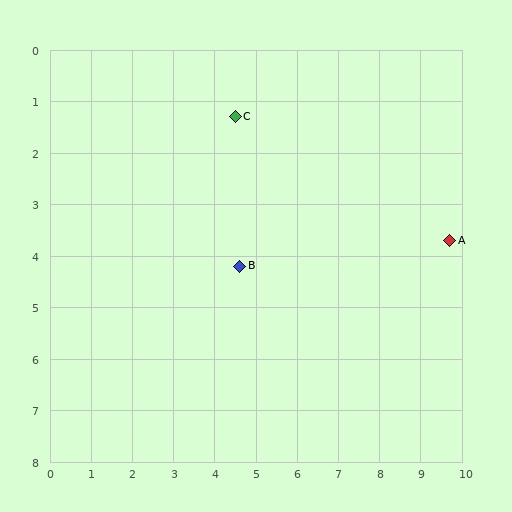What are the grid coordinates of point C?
Point C is at approximately (4.5, 1.3).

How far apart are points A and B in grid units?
Points A and B are about 5.1 grid units apart.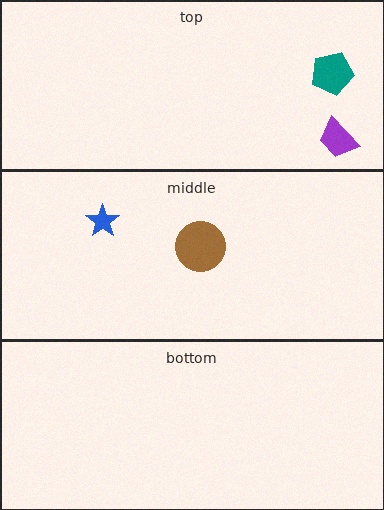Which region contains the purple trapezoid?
The top region.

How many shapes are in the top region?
2.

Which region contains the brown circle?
The middle region.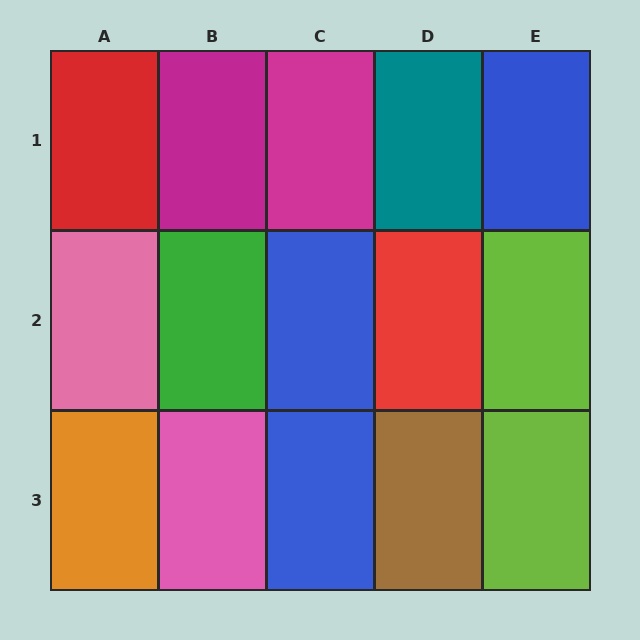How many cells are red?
2 cells are red.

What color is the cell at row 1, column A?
Red.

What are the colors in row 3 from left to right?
Orange, pink, blue, brown, lime.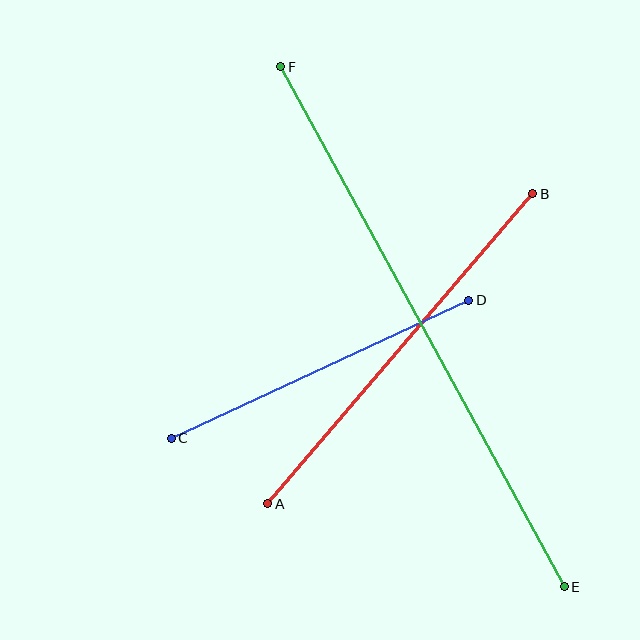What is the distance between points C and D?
The distance is approximately 328 pixels.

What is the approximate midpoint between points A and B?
The midpoint is at approximately (400, 349) pixels.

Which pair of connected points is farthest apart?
Points E and F are farthest apart.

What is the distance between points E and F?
The distance is approximately 592 pixels.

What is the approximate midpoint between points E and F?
The midpoint is at approximately (423, 327) pixels.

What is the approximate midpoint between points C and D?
The midpoint is at approximately (320, 369) pixels.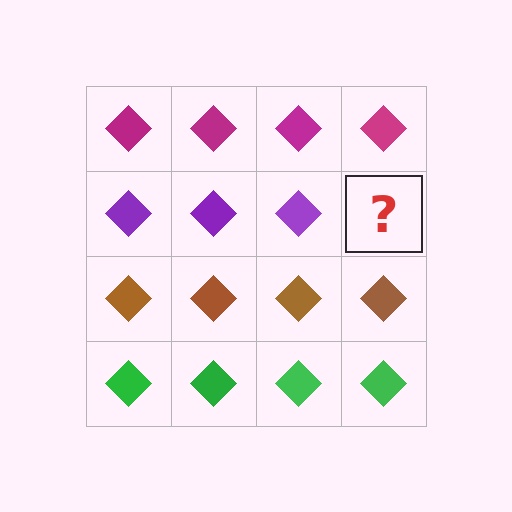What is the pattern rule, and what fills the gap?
The rule is that each row has a consistent color. The gap should be filled with a purple diamond.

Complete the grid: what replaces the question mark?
The question mark should be replaced with a purple diamond.